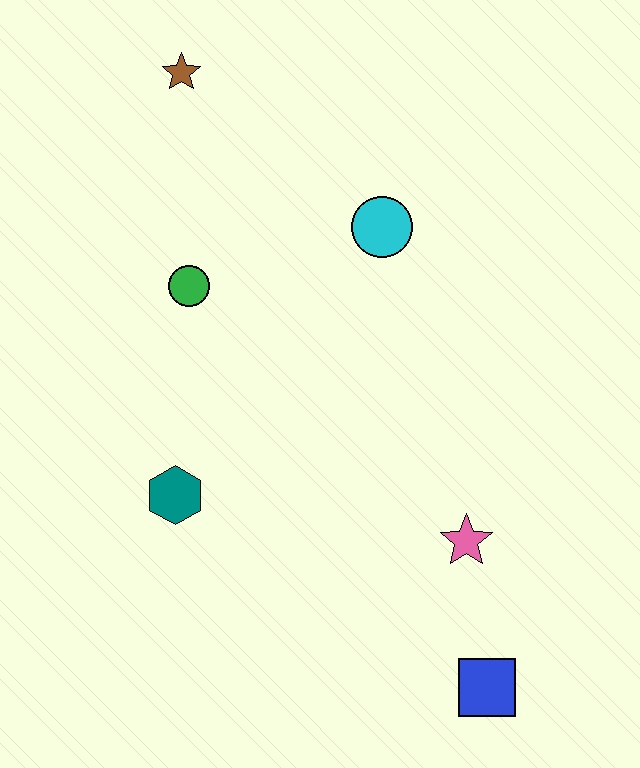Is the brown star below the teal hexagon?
No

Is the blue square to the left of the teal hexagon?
No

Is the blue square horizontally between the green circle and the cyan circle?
No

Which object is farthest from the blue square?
The brown star is farthest from the blue square.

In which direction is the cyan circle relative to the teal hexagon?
The cyan circle is above the teal hexagon.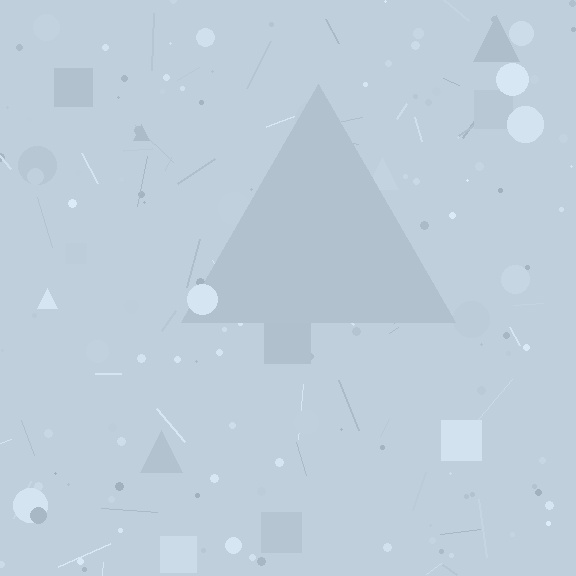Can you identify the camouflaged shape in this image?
The camouflaged shape is a triangle.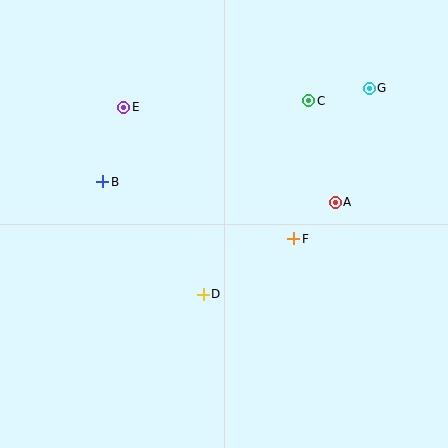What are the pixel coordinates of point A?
Point A is at (335, 202).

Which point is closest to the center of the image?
Point F at (294, 239) is closest to the center.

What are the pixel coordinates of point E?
Point E is at (124, 107).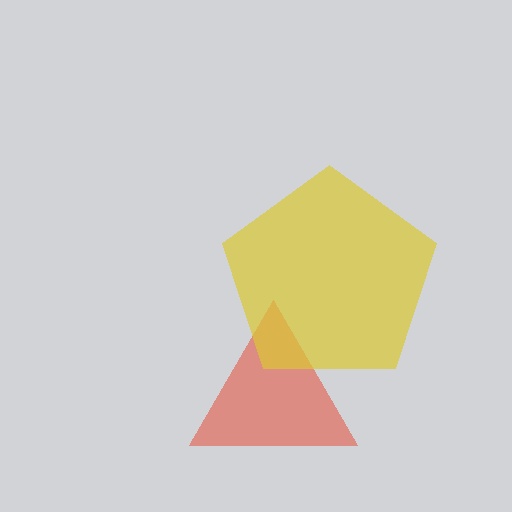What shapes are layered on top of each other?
The layered shapes are: a red triangle, a yellow pentagon.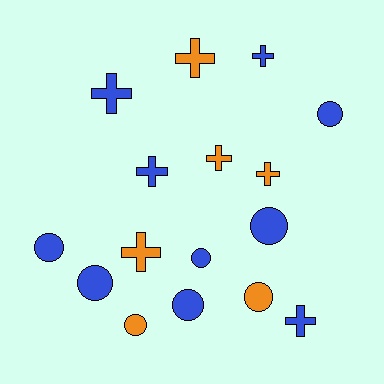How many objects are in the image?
There are 16 objects.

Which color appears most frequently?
Blue, with 10 objects.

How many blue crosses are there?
There are 4 blue crosses.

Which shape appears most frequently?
Circle, with 8 objects.